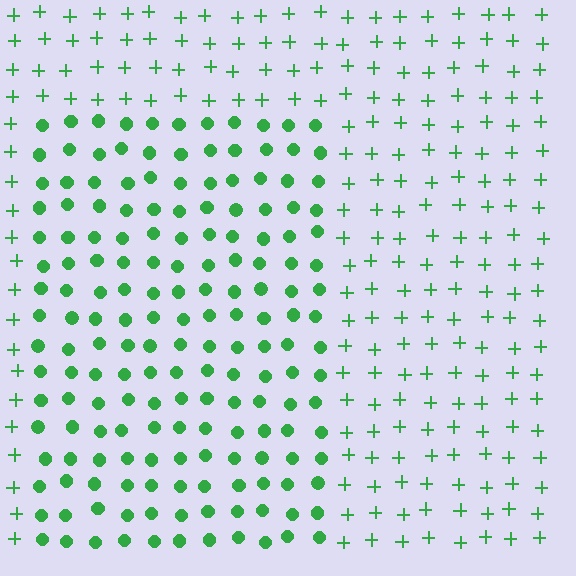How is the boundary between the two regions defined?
The boundary is defined by a change in element shape: circles inside vs. plus signs outside. All elements share the same color and spacing.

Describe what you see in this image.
The image is filled with small green elements arranged in a uniform grid. A rectangle-shaped region contains circles, while the surrounding area contains plus signs. The boundary is defined purely by the change in element shape.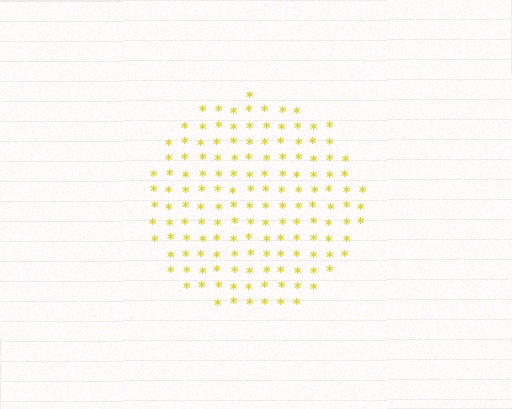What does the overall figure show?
The overall figure shows a circle.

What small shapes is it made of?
It is made of small asterisks.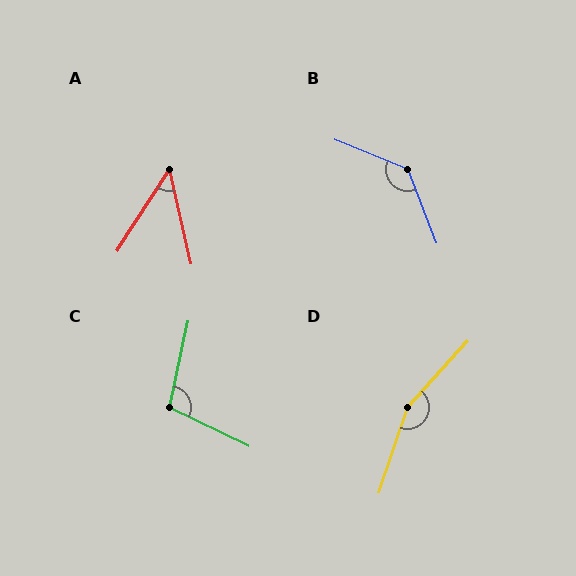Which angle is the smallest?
A, at approximately 46 degrees.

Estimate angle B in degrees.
Approximately 133 degrees.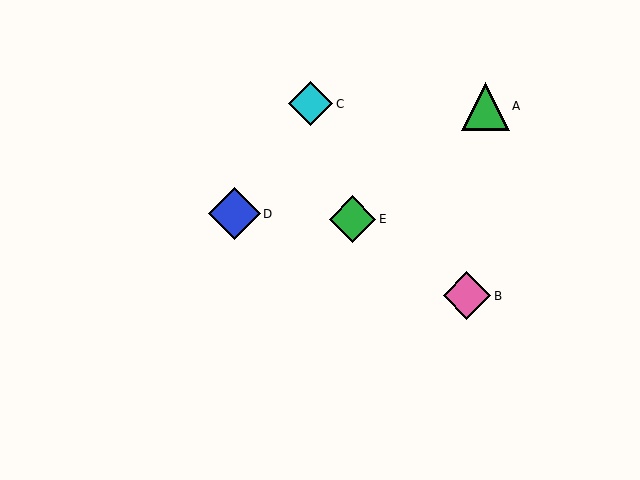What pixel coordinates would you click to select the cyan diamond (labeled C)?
Click at (311, 104) to select the cyan diamond C.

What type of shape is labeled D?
Shape D is a blue diamond.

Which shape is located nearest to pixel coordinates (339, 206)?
The green diamond (labeled E) at (352, 219) is nearest to that location.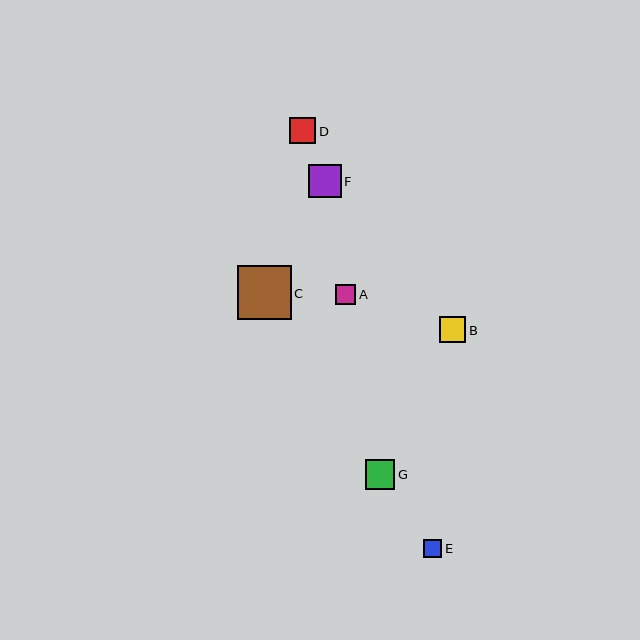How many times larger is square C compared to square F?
Square C is approximately 1.6 times the size of square F.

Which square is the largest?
Square C is the largest with a size of approximately 54 pixels.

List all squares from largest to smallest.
From largest to smallest: C, F, G, B, D, A, E.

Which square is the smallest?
Square E is the smallest with a size of approximately 19 pixels.